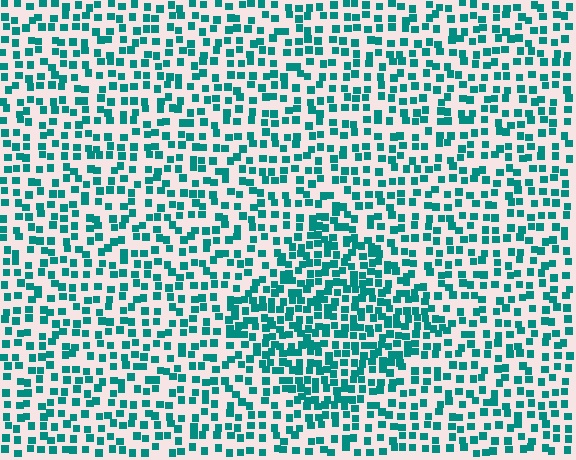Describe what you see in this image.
The image contains small teal elements arranged at two different densities. A diamond-shaped region is visible where the elements are more densely packed than the surrounding area.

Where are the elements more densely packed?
The elements are more densely packed inside the diamond boundary.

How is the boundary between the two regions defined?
The boundary is defined by a change in element density (approximately 1.7x ratio). All elements are the same color, size, and shape.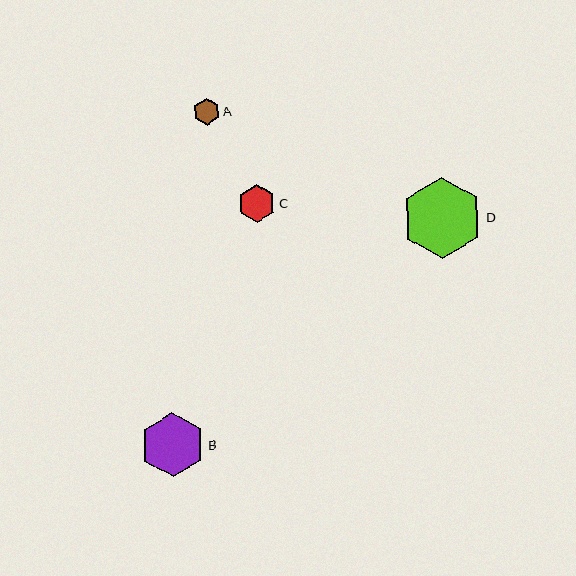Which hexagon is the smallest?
Hexagon A is the smallest with a size of approximately 26 pixels.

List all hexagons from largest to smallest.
From largest to smallest: D, B, C, A.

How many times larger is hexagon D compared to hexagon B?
Hexagon D is approximately 1.3 times the size of hexagon B.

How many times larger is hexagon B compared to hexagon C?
Hexagon B is approximately 1.7 times the size of hexagon C.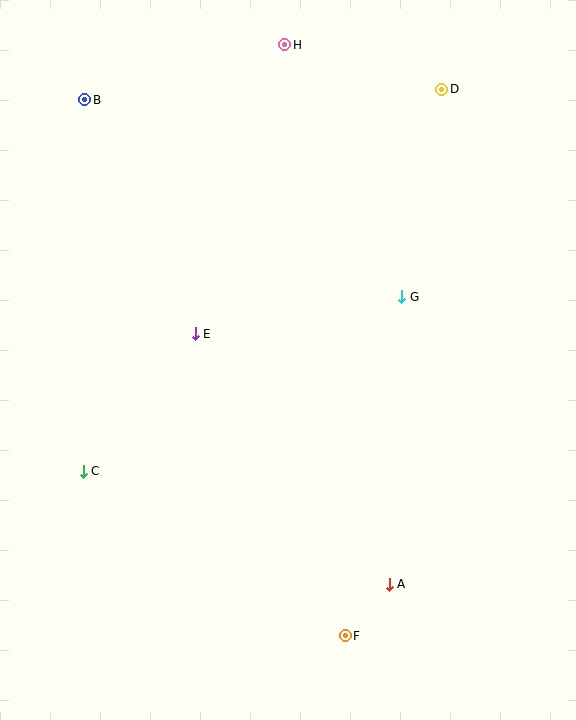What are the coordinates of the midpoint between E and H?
The midpoint between E and H is at (240, 189).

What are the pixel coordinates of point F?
Point F is at (345, 636).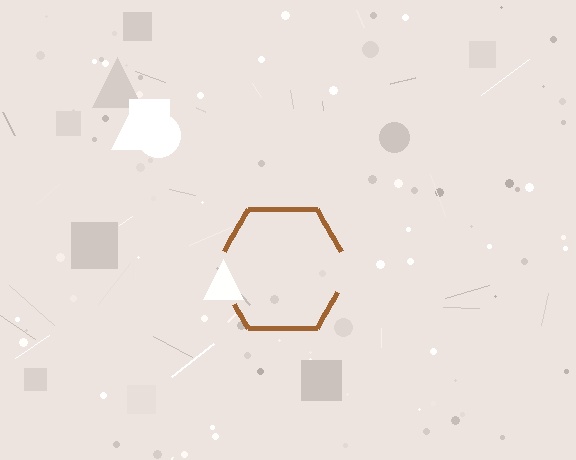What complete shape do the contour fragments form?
The contour fragments form a hexagon.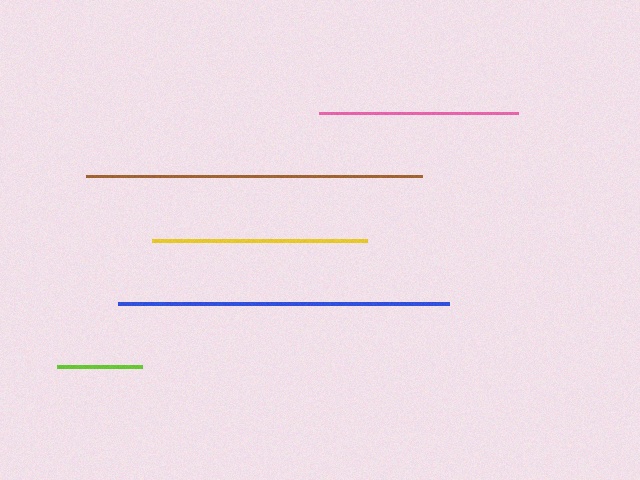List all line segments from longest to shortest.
From longest to shortest: brown, blue, yellow, pink, lime.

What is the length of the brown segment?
The brown segment is approximately 336 pixels long.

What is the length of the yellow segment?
The yellow segment is approximately 216 pixels long.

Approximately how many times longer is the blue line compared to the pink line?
The blue line is approximately 1.7 times the length of the pink line.